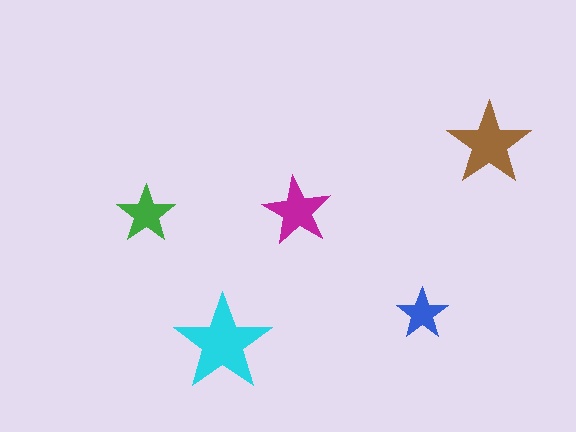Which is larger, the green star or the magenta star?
The magenta one.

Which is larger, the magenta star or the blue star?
The magenta one.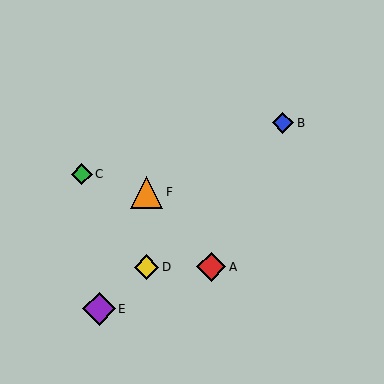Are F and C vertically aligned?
No, F is at x≈147 and C is at x≈82.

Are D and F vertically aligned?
Yes, both are at x≈147.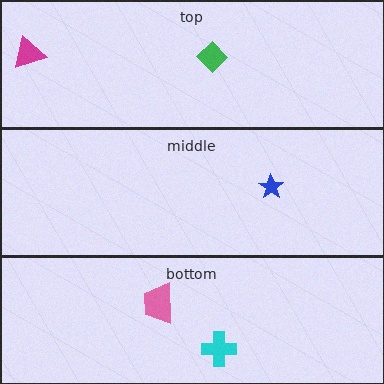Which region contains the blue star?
The middle region.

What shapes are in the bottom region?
The cyan cross, the pink trapezoid.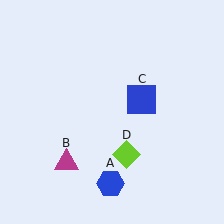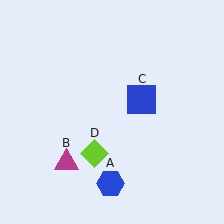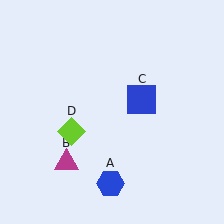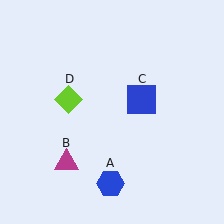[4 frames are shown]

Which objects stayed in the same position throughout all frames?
Blue hexagon (object A) and magenta triangle (object B) and blue square (object C) remained stationary.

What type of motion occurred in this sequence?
The lime diamond (object D) rotated clockwise around the center of the scene.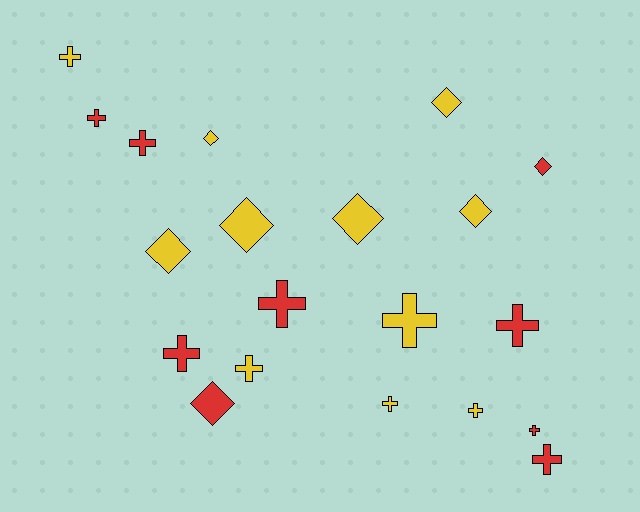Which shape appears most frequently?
Cross, with 12 objects.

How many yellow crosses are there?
There are 5 yellow crosses.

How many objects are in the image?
There are 20 objects.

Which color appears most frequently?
Yellow, with 11 objects.